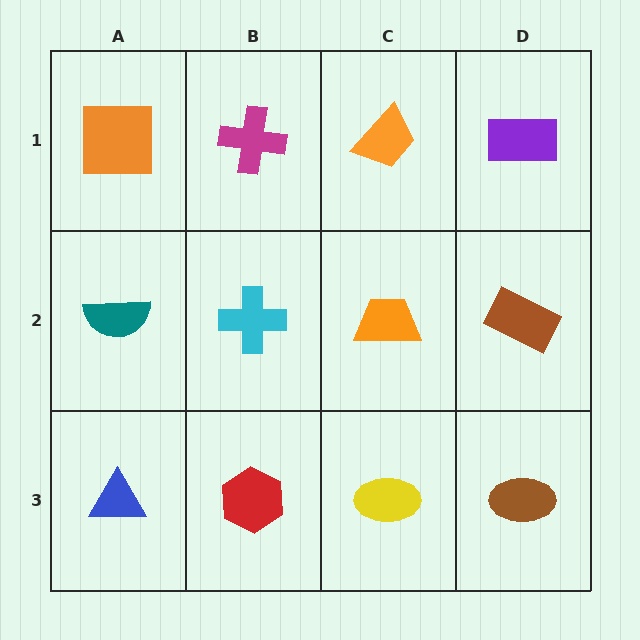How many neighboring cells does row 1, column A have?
2.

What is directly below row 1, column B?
A cyan cross.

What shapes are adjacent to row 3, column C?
An orange trapezoid (row 2, column C), a red hexagon (row 3, column B), a brown ellipse (row 3, column D).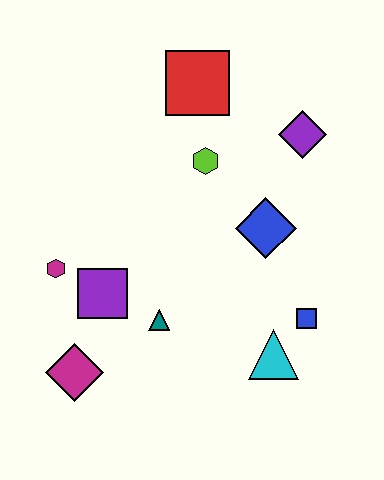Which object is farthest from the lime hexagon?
The magenta diamond is farthest from the lime hexagon.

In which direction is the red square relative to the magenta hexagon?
The red square is above the magenta hexagon.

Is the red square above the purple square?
Yes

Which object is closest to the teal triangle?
The purple square is closest to the teal triangle.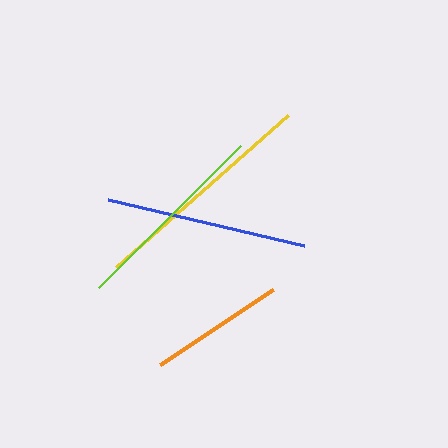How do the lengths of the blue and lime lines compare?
The blue and lime lines are approximately the same length.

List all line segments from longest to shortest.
From longest to shortest: yellow, blue, lime, orange.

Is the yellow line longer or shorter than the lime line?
The yellow line is longer than the lime line.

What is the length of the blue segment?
The blue segment is approximately 201 pixels long.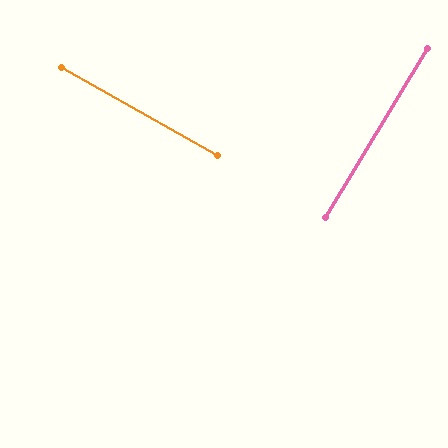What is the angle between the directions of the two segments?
Approximately 89 degrees.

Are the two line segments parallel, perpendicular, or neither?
Perpendicular — they meet at approximately 89°.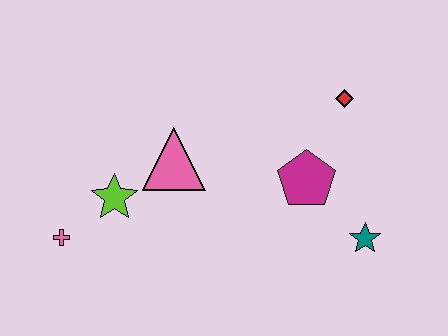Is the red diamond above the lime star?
Yes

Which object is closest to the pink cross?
The lime star is closest to the pink cross.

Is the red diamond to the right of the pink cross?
Yes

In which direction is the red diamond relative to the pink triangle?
The red diamond is to the right of the pink triangle.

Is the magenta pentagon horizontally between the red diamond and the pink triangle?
Yes